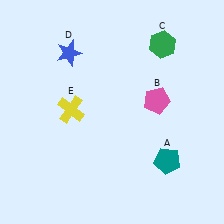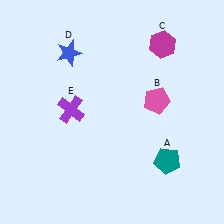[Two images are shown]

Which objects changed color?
C changed from green to magenta. E changed from yellow to purple.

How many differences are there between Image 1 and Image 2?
There are 2 differences between the two images.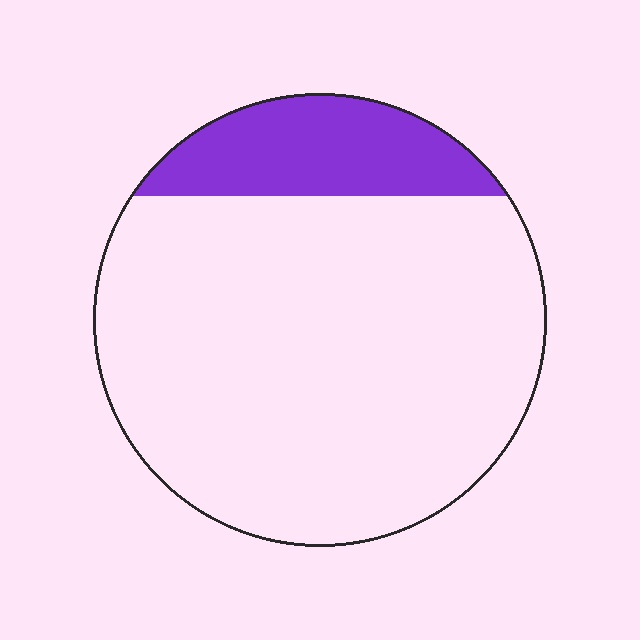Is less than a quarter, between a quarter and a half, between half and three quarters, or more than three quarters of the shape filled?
Less than a quarter.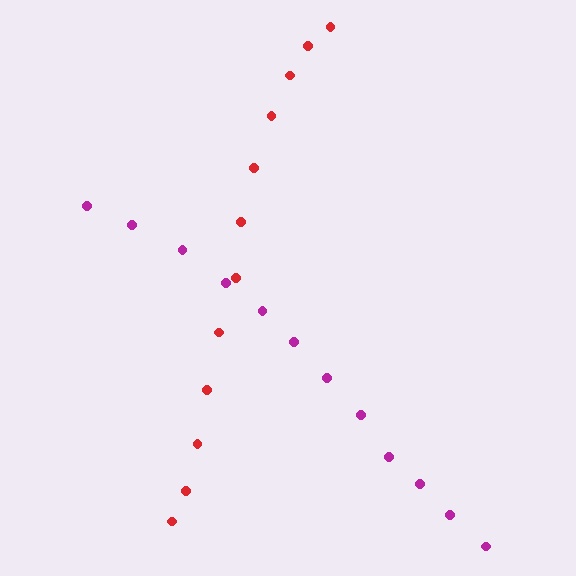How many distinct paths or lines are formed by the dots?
There are 2 distinct paths.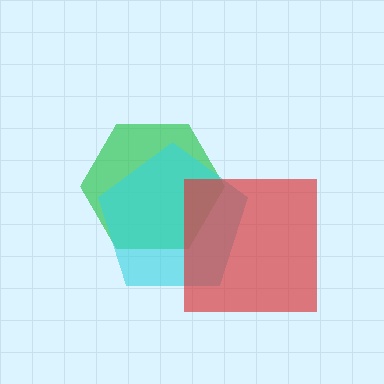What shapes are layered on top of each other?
The layered shapes are: a green hexagon, a cyan pentagon, a red square.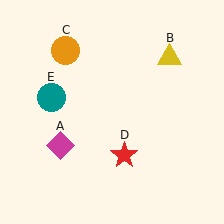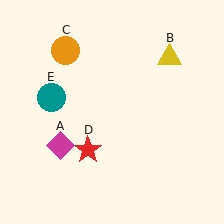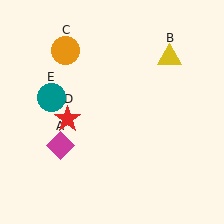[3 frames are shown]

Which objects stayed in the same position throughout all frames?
Magenta diamond (object A) and yellow triangle (object B) and orange circle (object C) and teal circle (object E) remained stationary.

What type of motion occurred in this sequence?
The red star (object D) rotated clockwise around the center of the scene.